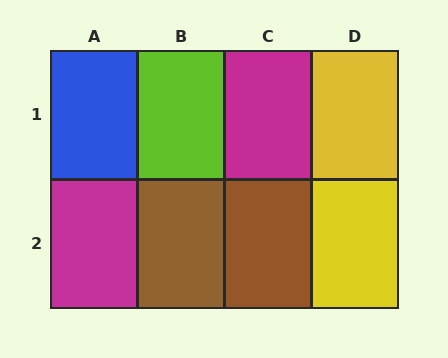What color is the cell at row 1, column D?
Yellow.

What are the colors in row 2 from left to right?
Magenta, brown, brown, yellow.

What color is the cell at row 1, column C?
Magenta.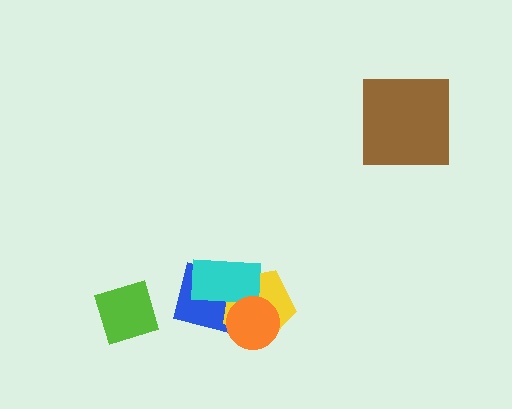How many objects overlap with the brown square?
0 objects overlap with the brown square.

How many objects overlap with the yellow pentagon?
3 objects overlap with the yellow pentagon.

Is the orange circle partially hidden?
No, no other shape covers it.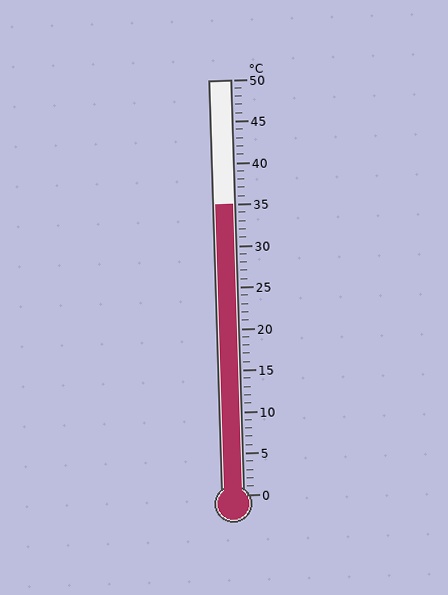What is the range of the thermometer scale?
The thermometer scale ranges from 0°C to 50°C.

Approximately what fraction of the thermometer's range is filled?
The thermometer is filled to approximately 70% of its range.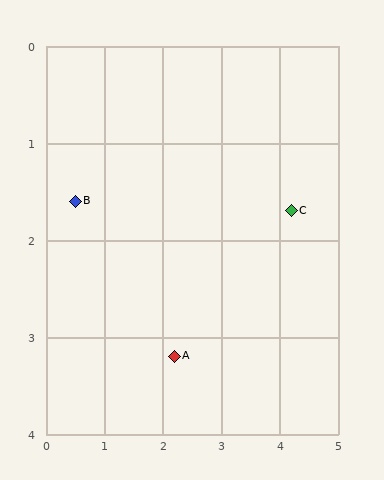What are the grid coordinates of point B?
Point B is at approximately (0.5, 1.6).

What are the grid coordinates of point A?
Point A is at approximately (2.2, 3.2).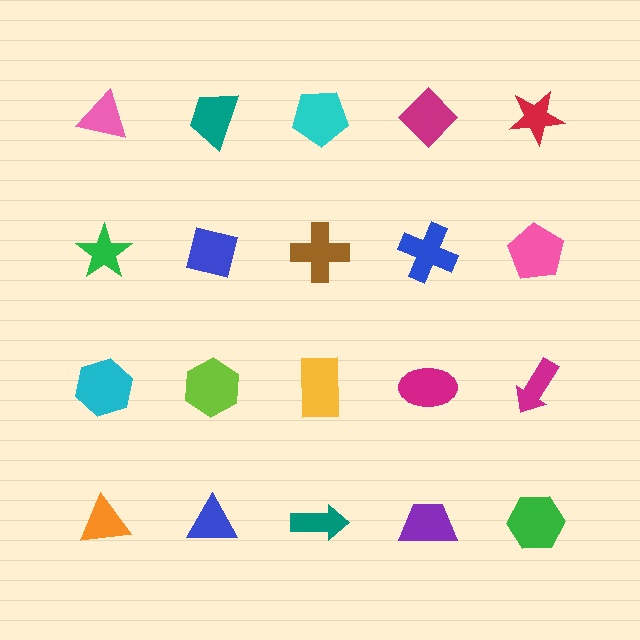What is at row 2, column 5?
A pink pentagon.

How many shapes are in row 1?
5 shapes.